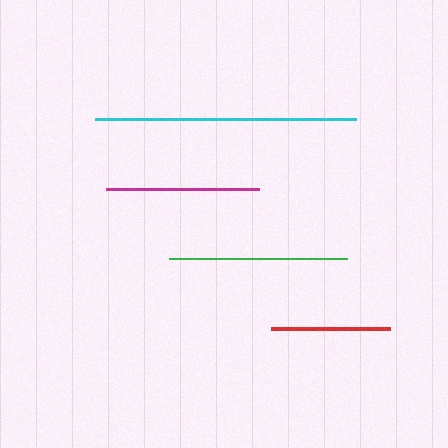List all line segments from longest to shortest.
From longest to shortest: cyan, green, magenta, red.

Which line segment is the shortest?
The red line is the shortest at approximately 119 pixels.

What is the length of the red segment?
The red segment is approximately 119 pixels long.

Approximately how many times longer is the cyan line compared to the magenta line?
The cyan line is approximately 1.7 times the length of the magenta line.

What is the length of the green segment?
The green segment is approximately 178 pixels long.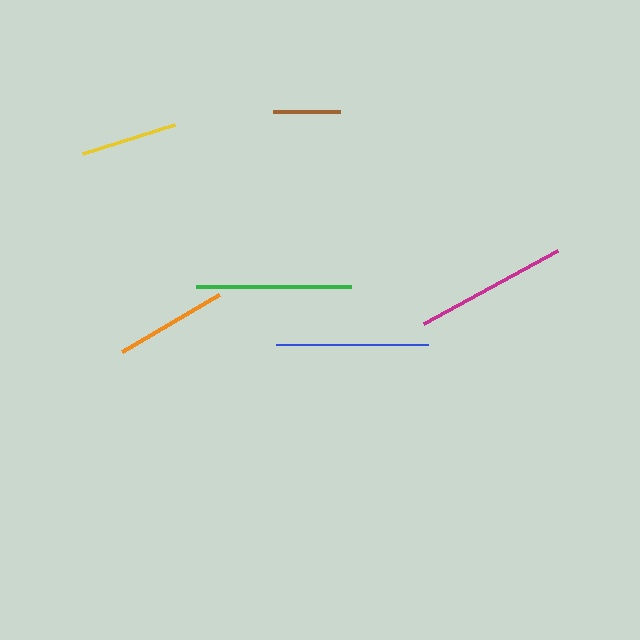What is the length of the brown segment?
The brown segment is approximately 67 pixels long.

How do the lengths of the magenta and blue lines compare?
The magenta and blue lines are approximately the same length.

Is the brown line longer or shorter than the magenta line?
The magenta line is longer than the brown line.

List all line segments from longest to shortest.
From longest to shortest: green, magenta, blue, orange, yellow, brown.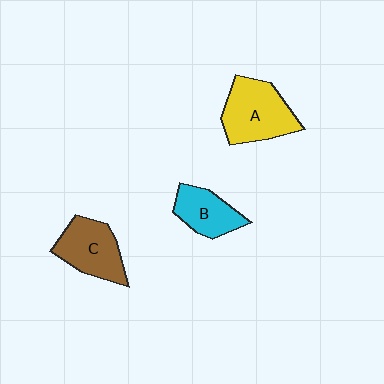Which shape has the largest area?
Shape A (yellow).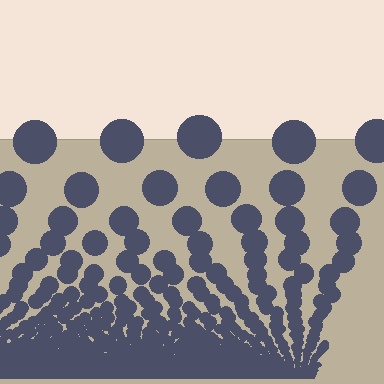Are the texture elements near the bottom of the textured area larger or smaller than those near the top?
Smaller. The gradient is inverted — elements near the bottom are smaller and denser.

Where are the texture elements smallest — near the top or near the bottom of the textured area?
Near the bottom.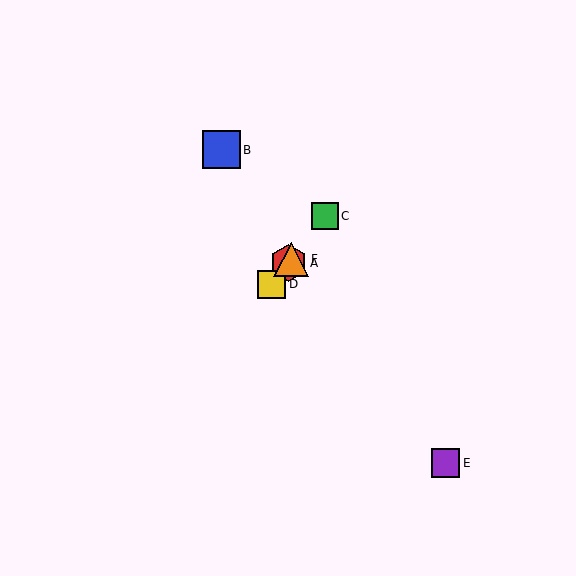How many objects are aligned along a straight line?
4 objects (A, C, D, F) are aligned along a straight line.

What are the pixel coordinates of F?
Object F is at (291, 259).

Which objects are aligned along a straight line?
Objects A, C, D, F are aligned along a straight line.